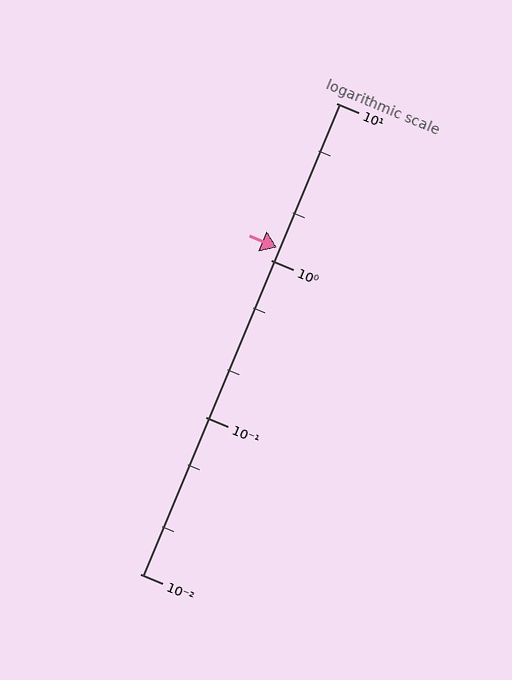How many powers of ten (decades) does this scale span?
The scale spans 3 decades, from 0.01 to 10.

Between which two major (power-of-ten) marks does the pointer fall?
The pointer is between 1 and 10.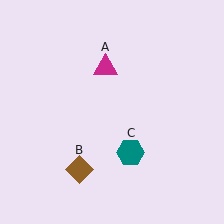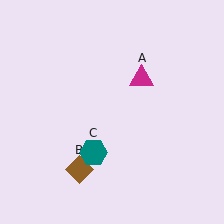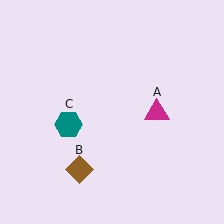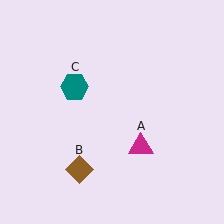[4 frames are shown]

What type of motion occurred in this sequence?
The magenta triangle (object A), teal hexagon (object C) rotated clockwise around the center of the scene.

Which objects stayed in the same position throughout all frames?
Brown diamond (object B) remained stationary.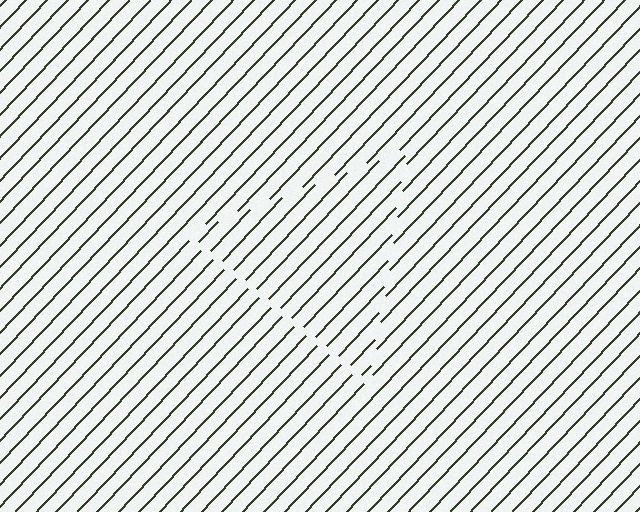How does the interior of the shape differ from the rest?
The interior of the shape contains the same grating, shifted by half a period — the contour is defined by the phase discontinuity where line-ends from the inner and outer gratings abut.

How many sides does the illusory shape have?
3 sides — the line-ends trace a triangle.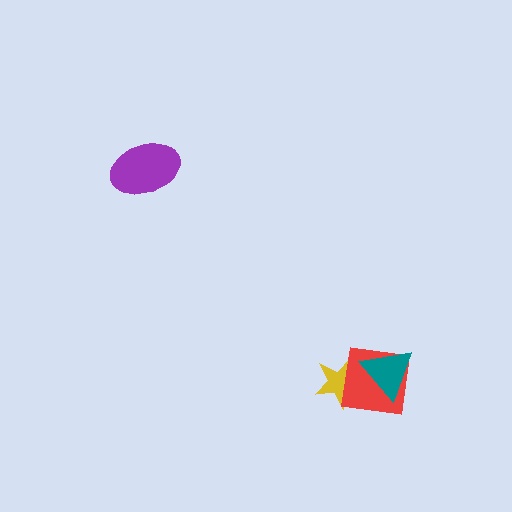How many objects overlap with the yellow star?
2 objects overlap with the yellow star.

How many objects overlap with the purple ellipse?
0 objects overlap with the purple ellipse.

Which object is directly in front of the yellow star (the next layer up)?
The red square is directly in front of the yellow star.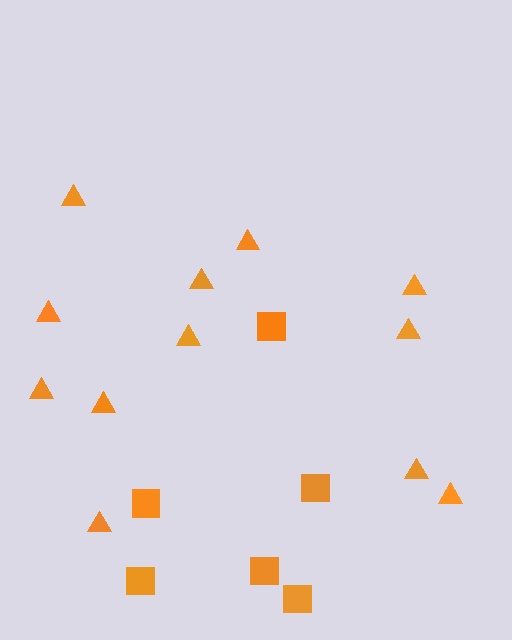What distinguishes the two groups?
There are 2 groups: one group of squares (6) and one group of triangles (12).